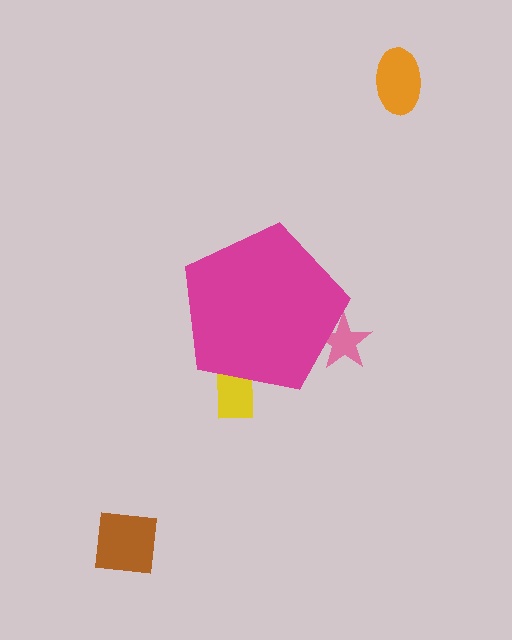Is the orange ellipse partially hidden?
No, the orange ellipse is fully visible.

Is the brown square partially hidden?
No, the brown square is fully visible.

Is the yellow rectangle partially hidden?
Yes, the yellow rectangle is partially hidden behind the magenta pentagon.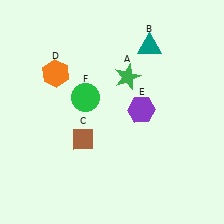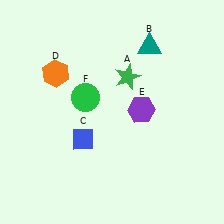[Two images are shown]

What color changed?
The diamond (C) changed from brown in Image 1 to blue in Image 2.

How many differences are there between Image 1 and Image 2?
There is 1 difference between the two images.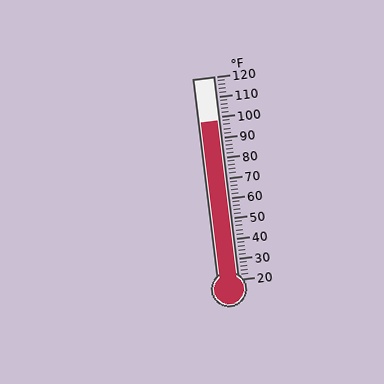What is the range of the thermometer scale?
The thermometer scale ranges from 20°F to 120°F.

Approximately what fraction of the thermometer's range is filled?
The thermometer is filled to approximately 80% of its range.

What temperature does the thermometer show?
The thermometer shows approximately 98°F.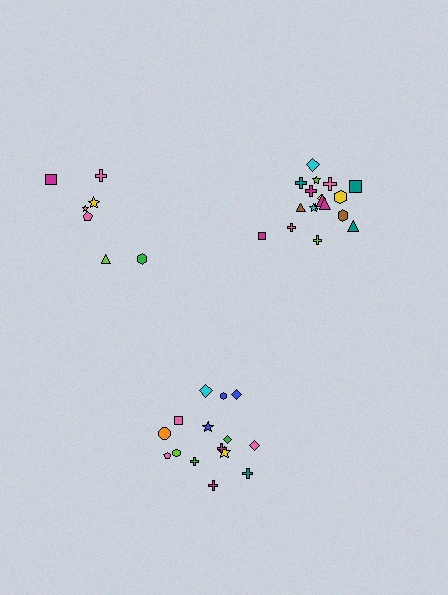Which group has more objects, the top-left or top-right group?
The top-right group.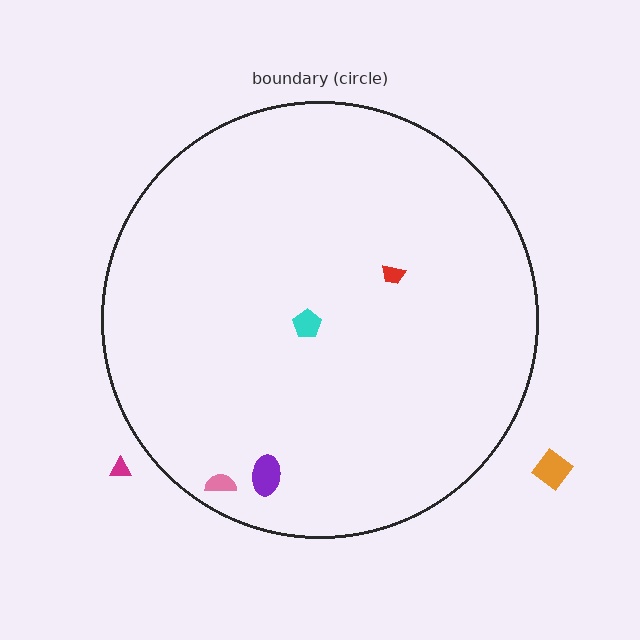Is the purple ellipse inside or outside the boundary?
Inside.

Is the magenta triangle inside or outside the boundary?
Outside.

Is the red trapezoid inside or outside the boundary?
Inside.